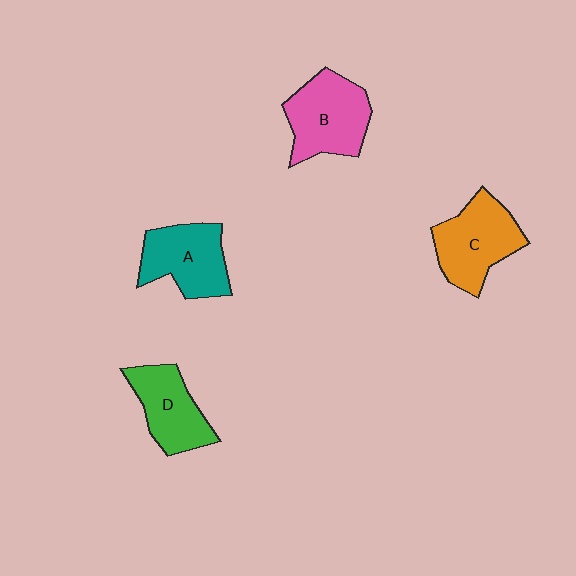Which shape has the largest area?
Shape B (pink).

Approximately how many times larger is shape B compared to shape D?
Approximately 1.2 times.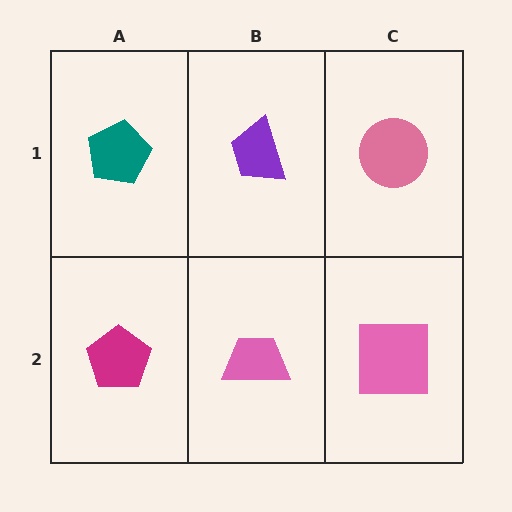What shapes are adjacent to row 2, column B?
A purple trapezoid (row 1, column B), a magenta pentagon (row 2, column A), a pink square (row 2, column C).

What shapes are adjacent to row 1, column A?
A magenta pentagon (row 2, column A), a purple trapezoid (row 1, column B).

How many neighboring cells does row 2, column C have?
2.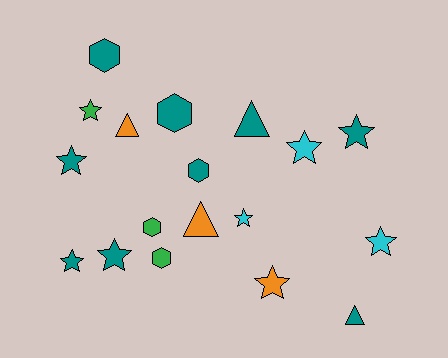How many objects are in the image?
There are 18 objects.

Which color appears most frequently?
Teal, with 9 objects.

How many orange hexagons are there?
There are no orange hexagons.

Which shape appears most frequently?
Star, with 9 objects.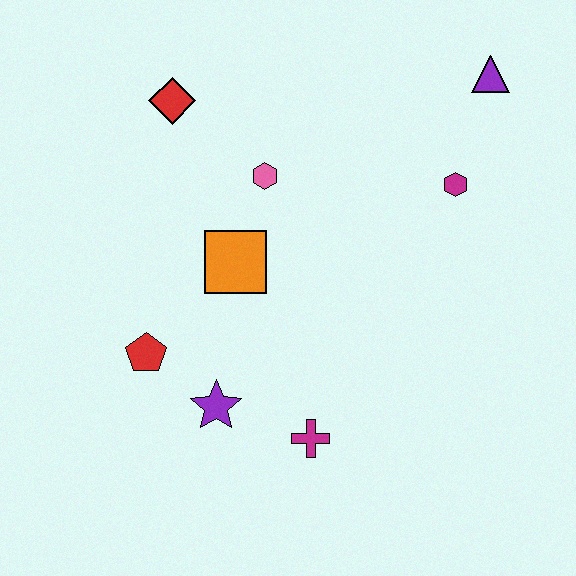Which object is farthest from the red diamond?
The magenta cross is farthest from the red diamond.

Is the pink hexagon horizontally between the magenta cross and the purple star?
Yes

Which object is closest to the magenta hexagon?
The purple triangle is closest to the magenta hexagon.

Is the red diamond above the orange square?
Yes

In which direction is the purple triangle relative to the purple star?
The purple triangle is above the purple star.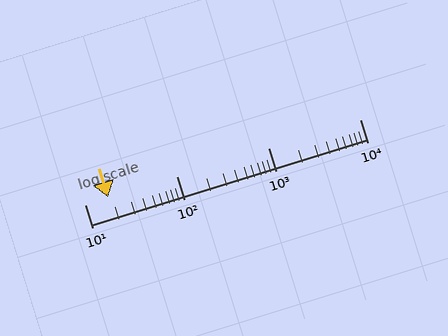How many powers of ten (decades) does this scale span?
The scale spans 3 decades, from 10 to 10000.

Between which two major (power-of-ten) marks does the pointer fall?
The pointer is between 10 and 100.